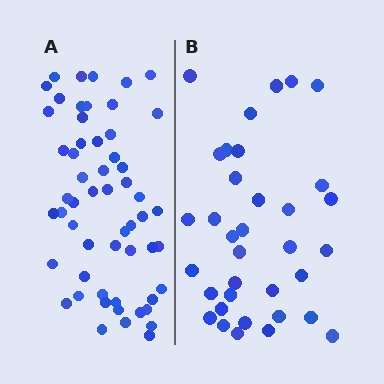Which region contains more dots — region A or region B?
Region A (the left region) has more dots.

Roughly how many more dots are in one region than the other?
Region A has approximately 20 more dots than region B.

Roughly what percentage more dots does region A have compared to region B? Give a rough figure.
About 60% more.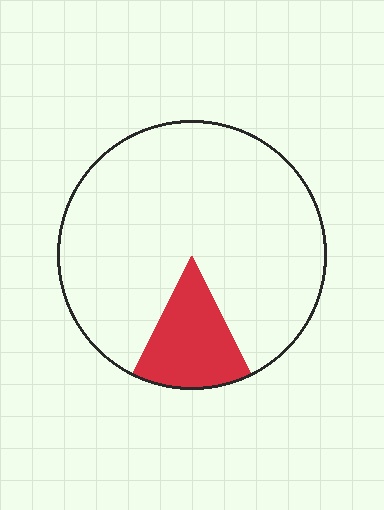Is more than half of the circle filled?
No.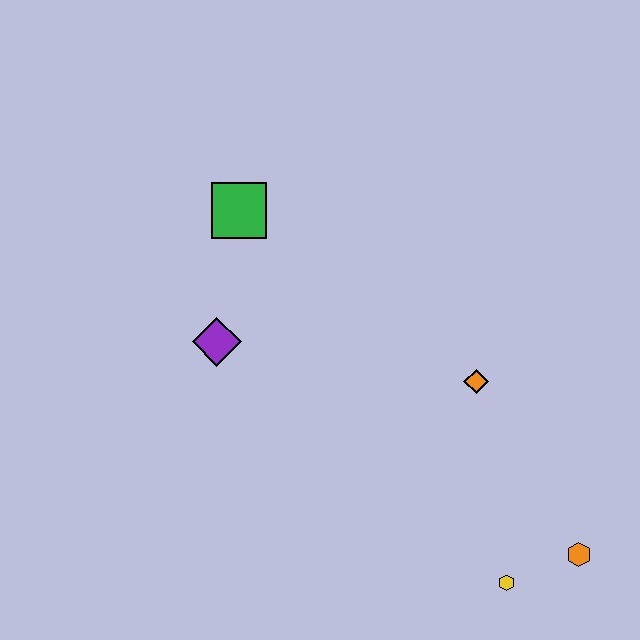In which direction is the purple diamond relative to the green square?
The purple diamond is below the green square.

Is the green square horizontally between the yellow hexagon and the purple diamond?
Yes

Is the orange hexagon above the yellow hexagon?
Yes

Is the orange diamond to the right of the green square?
Yes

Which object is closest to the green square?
The purple diamond is closest to the green square.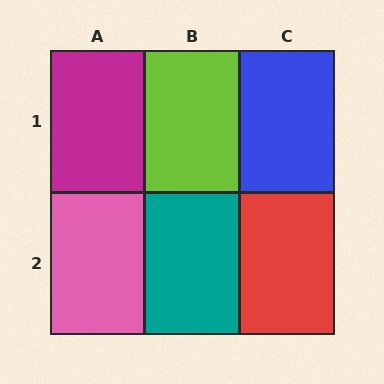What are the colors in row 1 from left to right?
Magenta, lime, blue.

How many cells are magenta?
1 cell is magenta.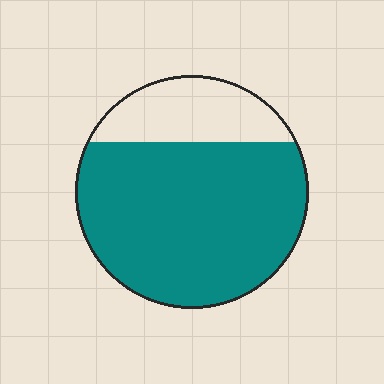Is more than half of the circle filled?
Yes.